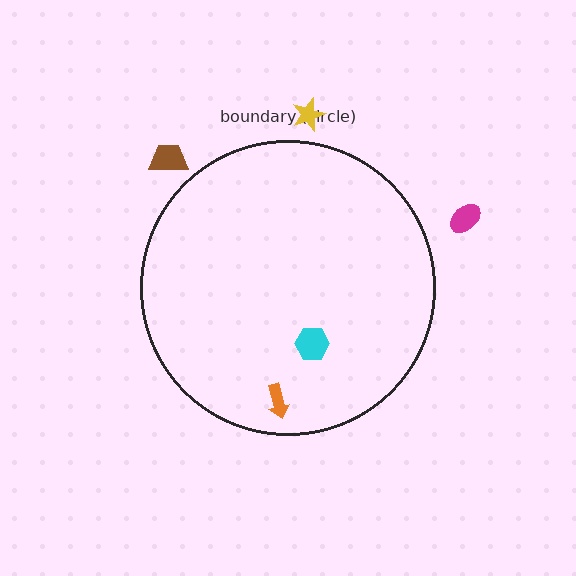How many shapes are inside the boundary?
2 inside, 3 outside.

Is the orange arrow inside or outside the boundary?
Inside.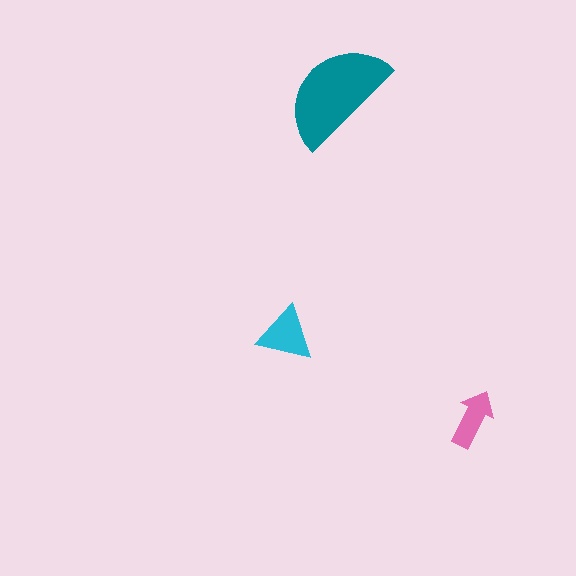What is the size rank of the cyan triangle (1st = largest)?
2nd.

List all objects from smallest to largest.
The pink arrow, the cyan triangle, the teal semicircle.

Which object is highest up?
The teal semicircle is topmost.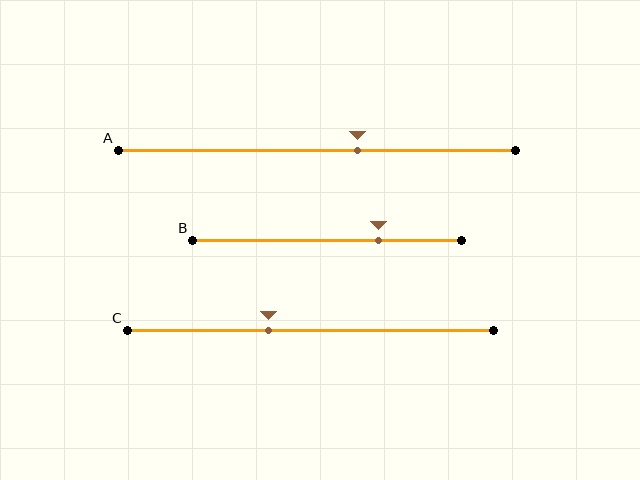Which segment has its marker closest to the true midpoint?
Segment A has its marker closest to the true midpoint.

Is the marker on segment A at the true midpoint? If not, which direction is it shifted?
No, the marker on segment A is shifted to the right by about 10% of the segment length.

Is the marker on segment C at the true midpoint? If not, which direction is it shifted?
No, the marker on segment C is shifted to the left by about 12% of the segment length.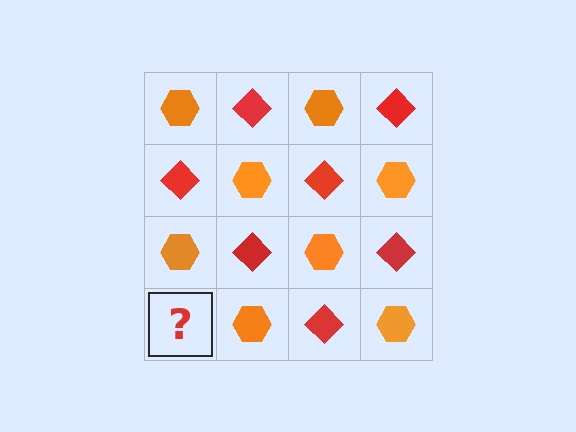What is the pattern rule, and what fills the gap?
The rule is that it alternates orange hexagon and red diamond in a checkerboard pattern. The gap should be filled with a red diamond.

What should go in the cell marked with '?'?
The missing cell should contain a red diamond.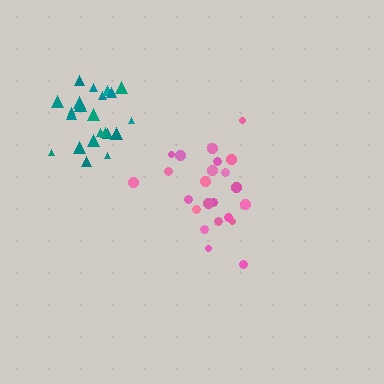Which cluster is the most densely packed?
Teal.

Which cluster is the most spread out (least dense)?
Pink.